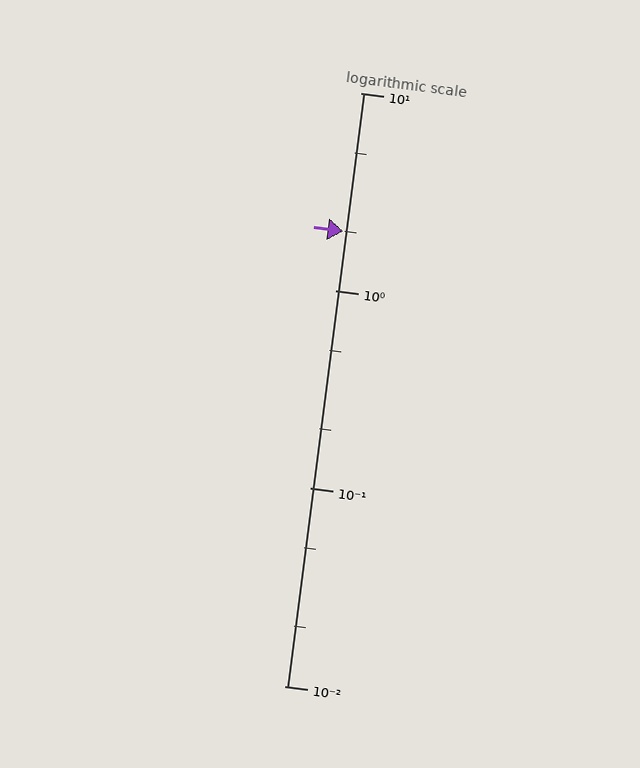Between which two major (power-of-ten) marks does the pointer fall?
The pointer is between 1 and 10.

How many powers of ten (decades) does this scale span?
The scale spans 3 decades, from 0.01 to 10.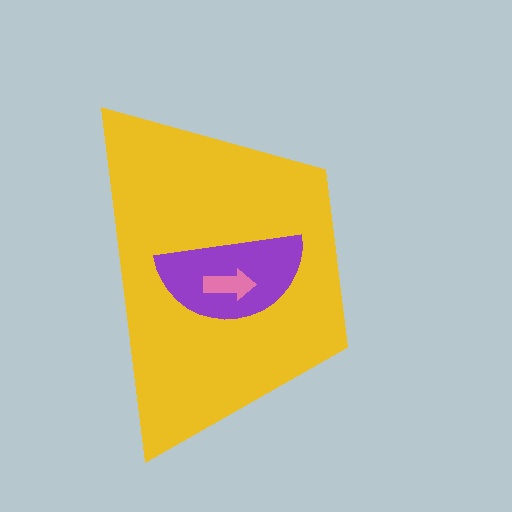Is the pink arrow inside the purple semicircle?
Yes.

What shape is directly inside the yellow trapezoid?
The purple semicircle.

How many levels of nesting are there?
3.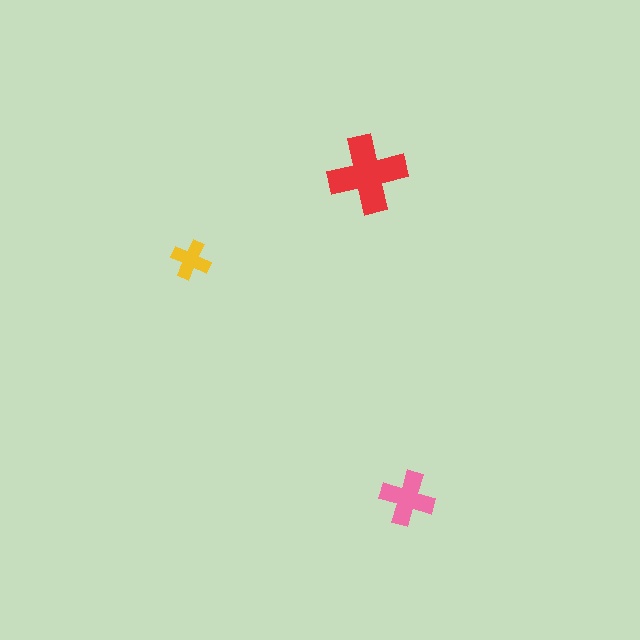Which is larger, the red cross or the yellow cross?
The red one.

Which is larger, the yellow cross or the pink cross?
The pink one.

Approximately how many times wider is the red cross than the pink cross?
About 1.5 times wider.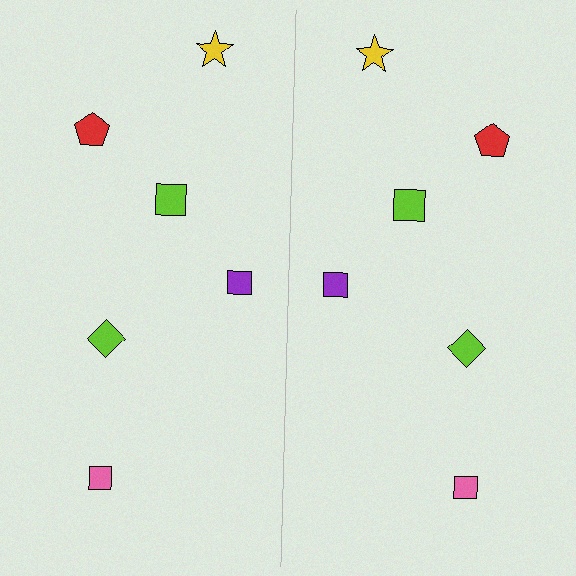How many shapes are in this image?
There are 12 shapes in this image.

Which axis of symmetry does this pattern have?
The pattern has a vertical axis of symmetry running through the center of the image.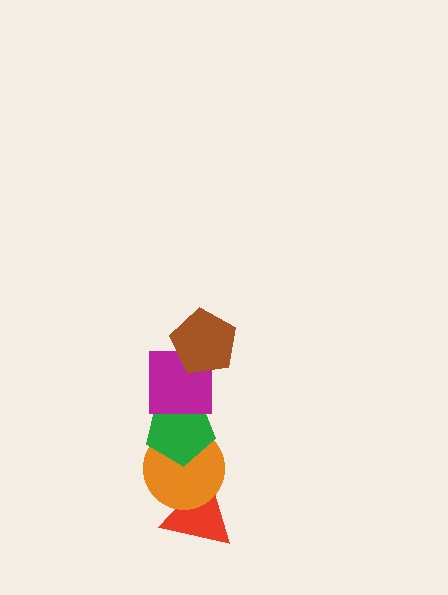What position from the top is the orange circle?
The orange circle is 4th from the top.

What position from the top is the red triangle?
The red triangle is 5th from the top.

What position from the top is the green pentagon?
The green pentagon is 3rd from the top.